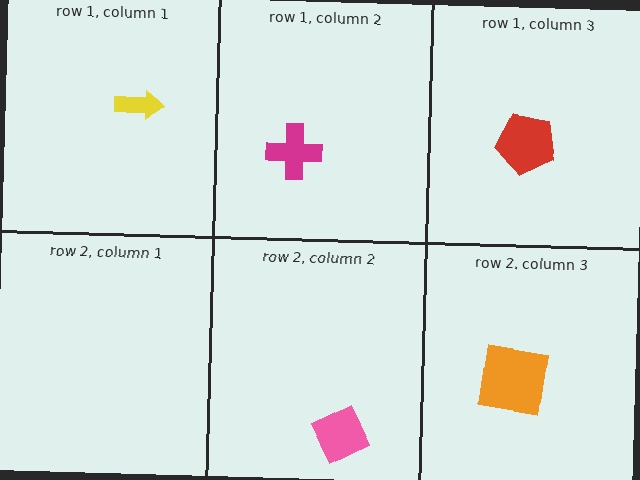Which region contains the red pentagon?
The row 1, column 3 region.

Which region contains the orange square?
The row 2, column 3 region.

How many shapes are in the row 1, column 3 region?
1.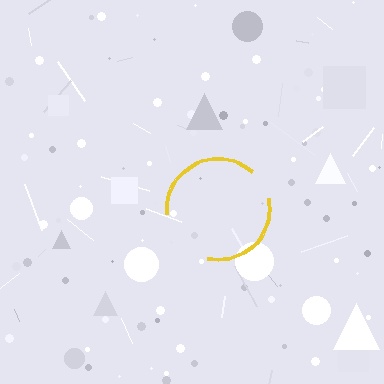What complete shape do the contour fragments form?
The contour fragments form a circle.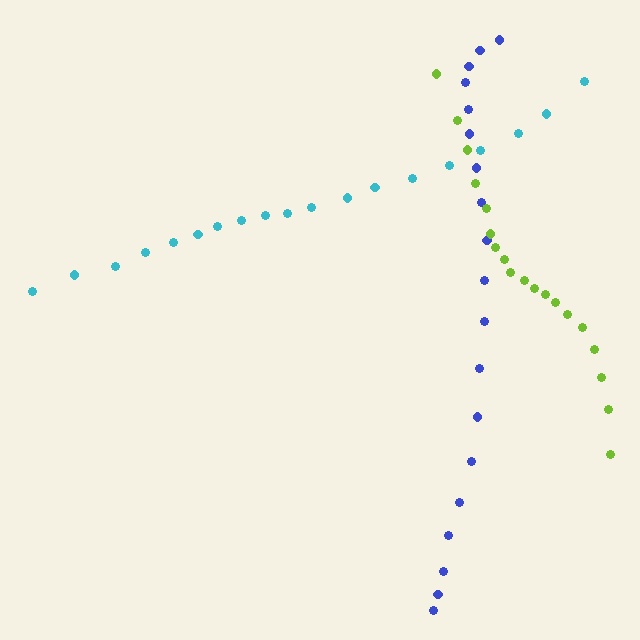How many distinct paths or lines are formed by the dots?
There are 3 distinct paths.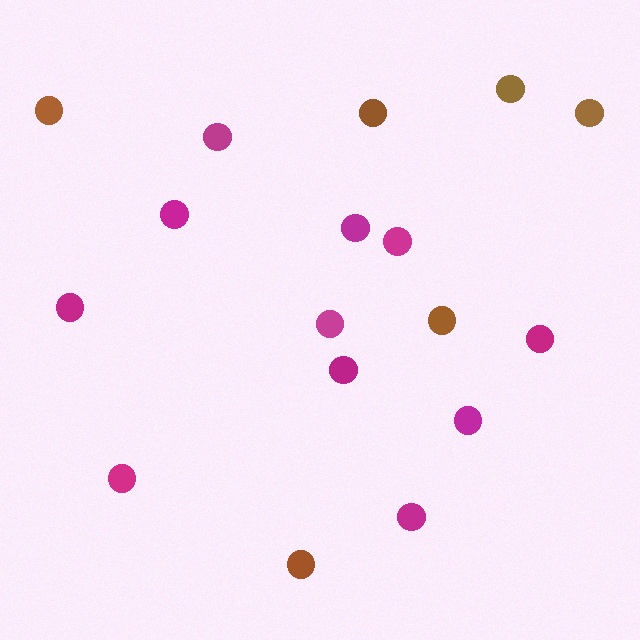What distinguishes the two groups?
There are 2 groups: one group of brown circles (6) and one group of magenta circles (11).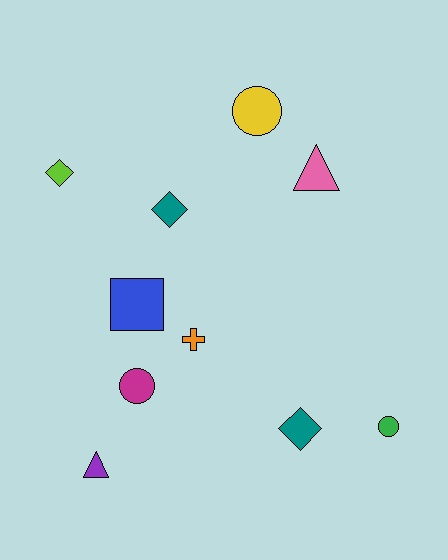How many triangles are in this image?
There are 2 triangles.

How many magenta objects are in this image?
There is 1 magenta object.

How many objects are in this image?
There are 10 objects.